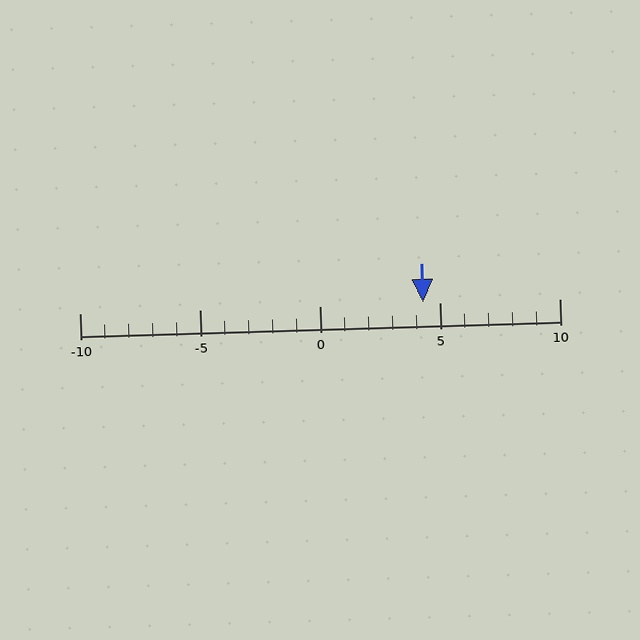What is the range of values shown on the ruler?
The ruler shows values from -10 to 10.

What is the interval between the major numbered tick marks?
The major tick marks are spaced 5 units apart.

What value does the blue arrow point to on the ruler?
The blue arrow points to approximately 4.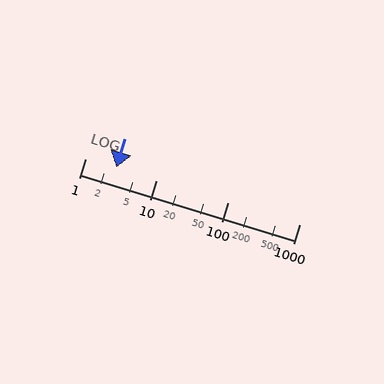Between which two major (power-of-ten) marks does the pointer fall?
The pointer is between 1 and 10.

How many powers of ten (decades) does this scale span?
The scale spans 3 decades, from 1 to 1000.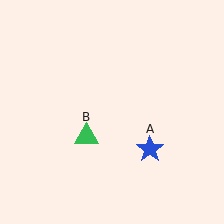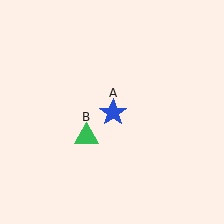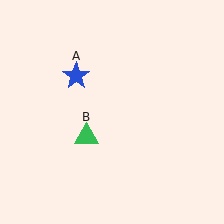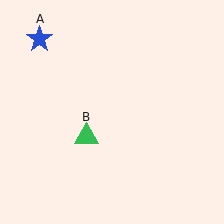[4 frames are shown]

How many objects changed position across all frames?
1 object changed position: blue star (object A).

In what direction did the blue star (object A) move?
The blue star (object A) moved up and to the left.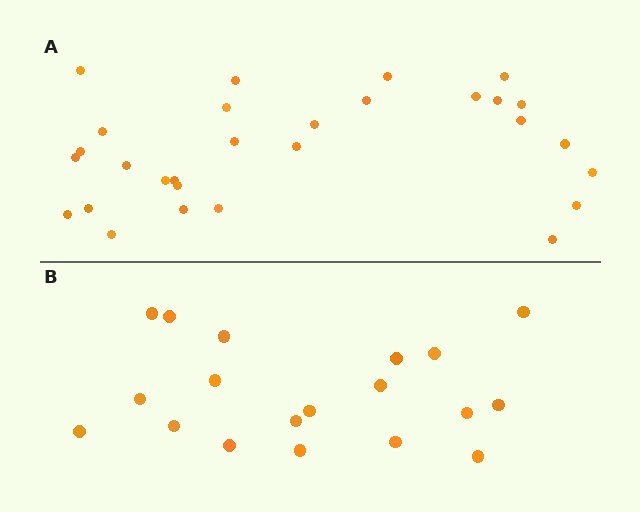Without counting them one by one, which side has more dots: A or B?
Region A (the top region) has more dots.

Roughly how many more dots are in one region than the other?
Region A has roughly 10 or so more dots than region B.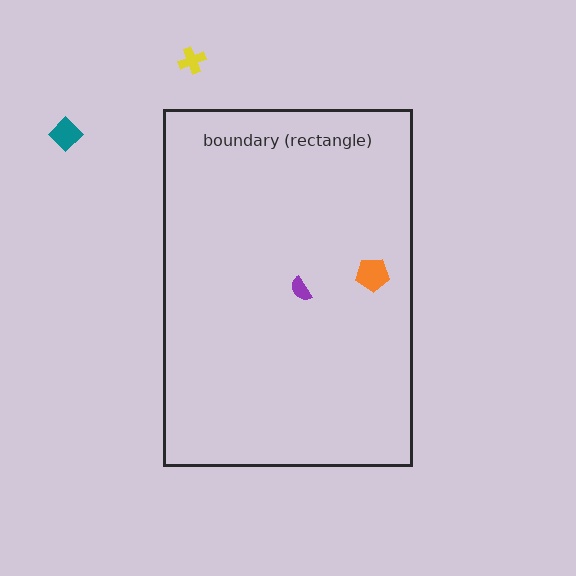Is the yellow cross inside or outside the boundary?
Outside.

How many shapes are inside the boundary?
2 inside, 2 outside.